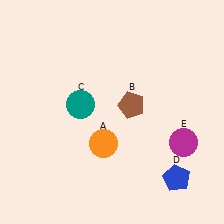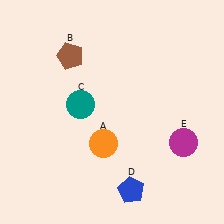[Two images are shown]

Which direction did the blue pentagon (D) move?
The blue pentagon (D) moved left.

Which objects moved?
The objects that moved are: the brown pentagon (B), the blue pentagon (D).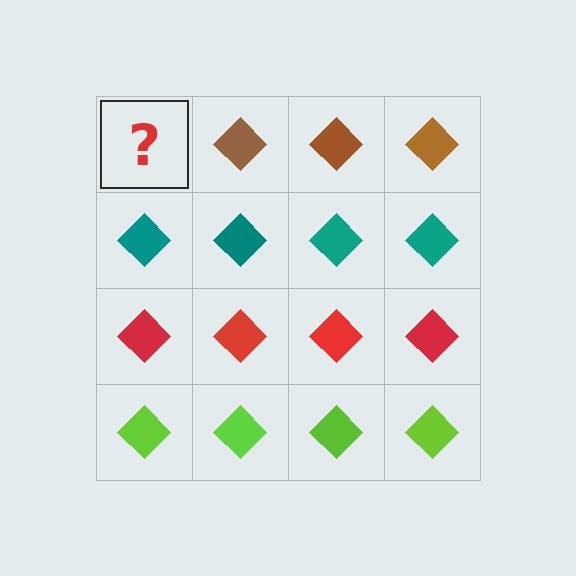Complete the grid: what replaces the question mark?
The question mark should be replaced with a brown diamond.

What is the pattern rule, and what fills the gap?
The rule is that each row has a consistent color. The gap should be filled with a brown diamond.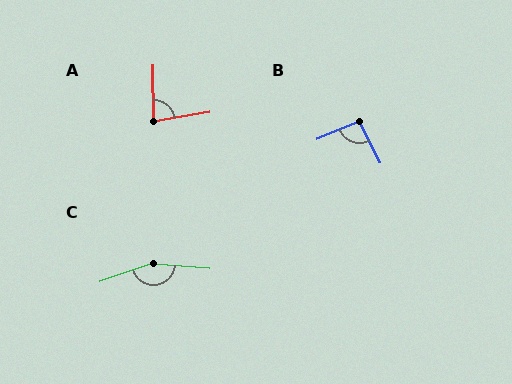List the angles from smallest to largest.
A (82°), B (94°), C (156°).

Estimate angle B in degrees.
Approximately 94 degrees.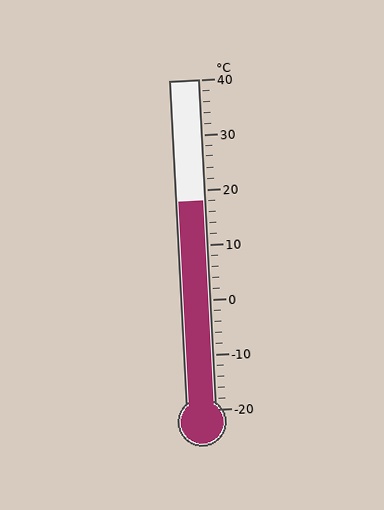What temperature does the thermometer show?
The thermometer shows approximately 18°C.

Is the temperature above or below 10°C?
The temperature is above 10°C.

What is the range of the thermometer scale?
The thermometer scale ranges from -20°C to 40°C.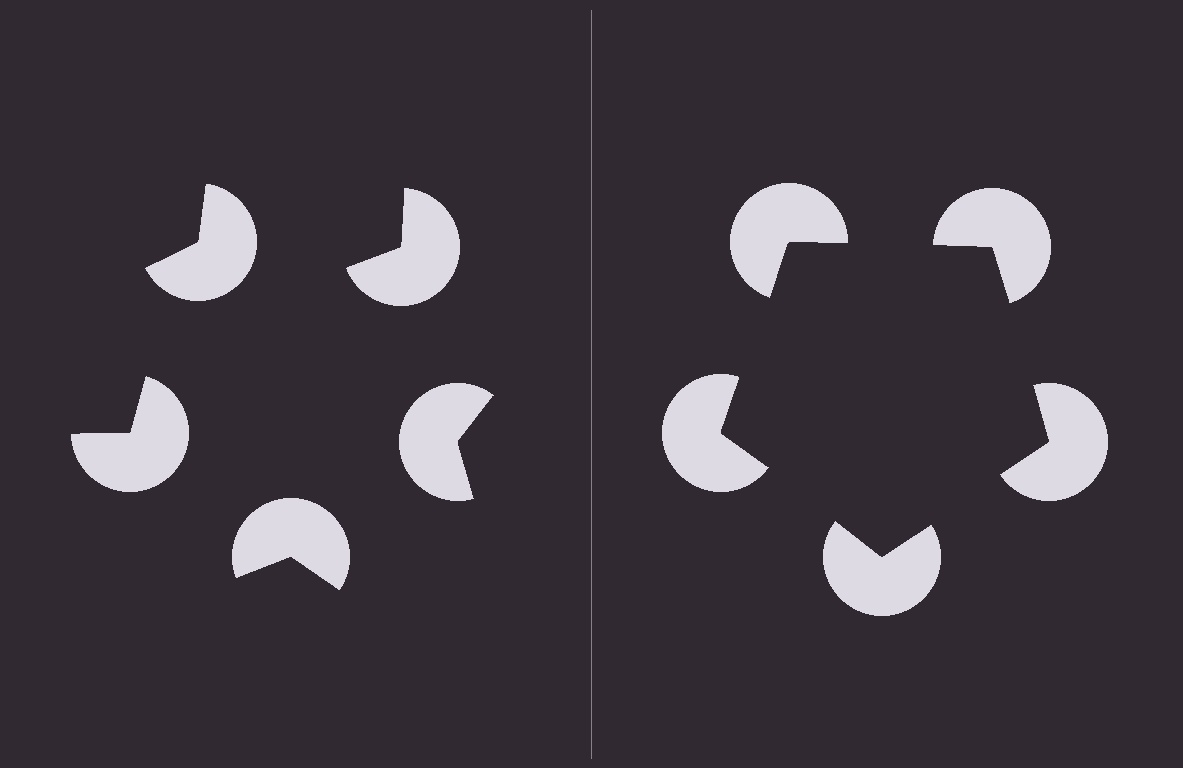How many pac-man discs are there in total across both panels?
10 — 5 on each side.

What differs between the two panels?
The pac-man discs are positioned identically on both sides; only the wedge orientations differ. On the right they align to a pentagon; on the left they are misaligned.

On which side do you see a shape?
An illusory pentagon appears on the right side. On the left side the wedge cuts are rotated, so no coherent shape forms.